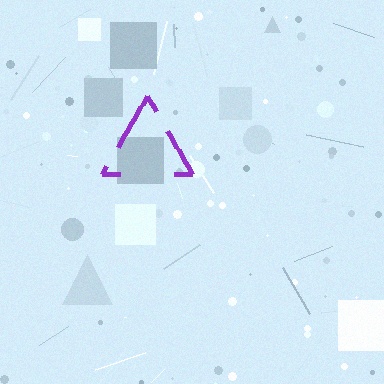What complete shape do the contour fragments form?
The contour fragments form a triangle.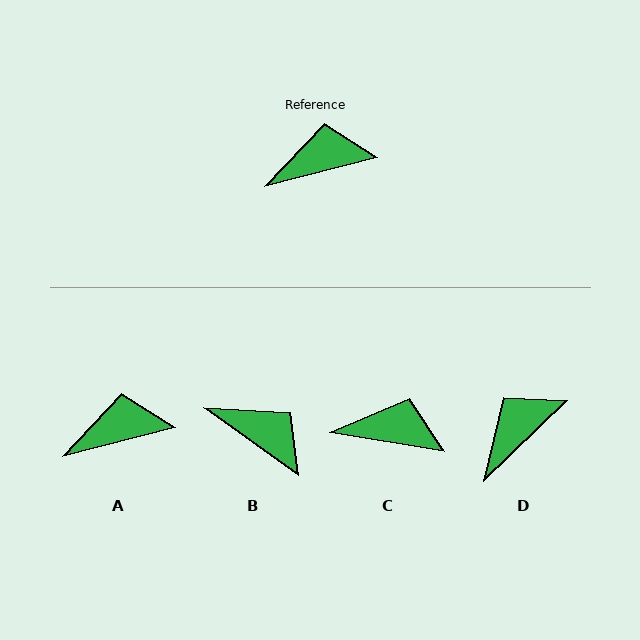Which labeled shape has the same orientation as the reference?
A.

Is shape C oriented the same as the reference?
No, it is off by about 24 degrees.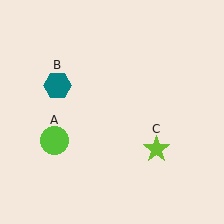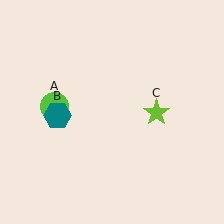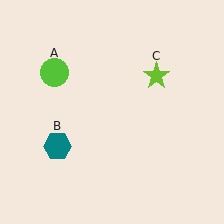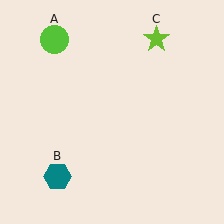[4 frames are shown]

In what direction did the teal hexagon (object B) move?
The teal hexagon (object B) moved down.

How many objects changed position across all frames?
3 objects changed position: lime circle (object A), teal hexagon (object B), lime star (object C).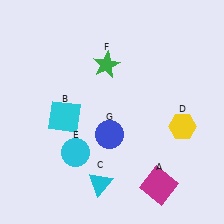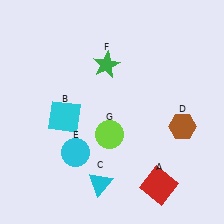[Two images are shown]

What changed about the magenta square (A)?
In Image 1, A is magenta. In Image 2, it changed to red.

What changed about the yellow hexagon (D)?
In Image 1, D is yellow. In Image 2, it changed to brown.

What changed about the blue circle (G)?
In Image 1, G is blue. In Image 2, it changed to lime.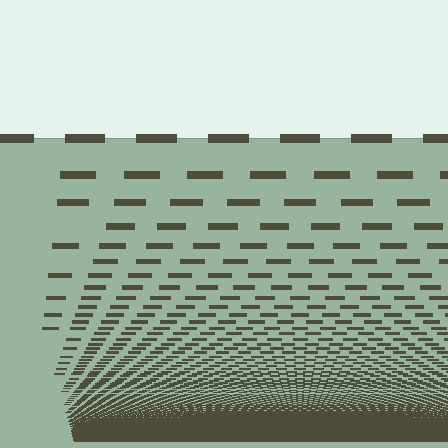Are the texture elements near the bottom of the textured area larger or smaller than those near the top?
Smaller. The gradient is inverted — elements near the bottom are smaller and denser.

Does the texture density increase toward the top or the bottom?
Density increases toward the bottom.